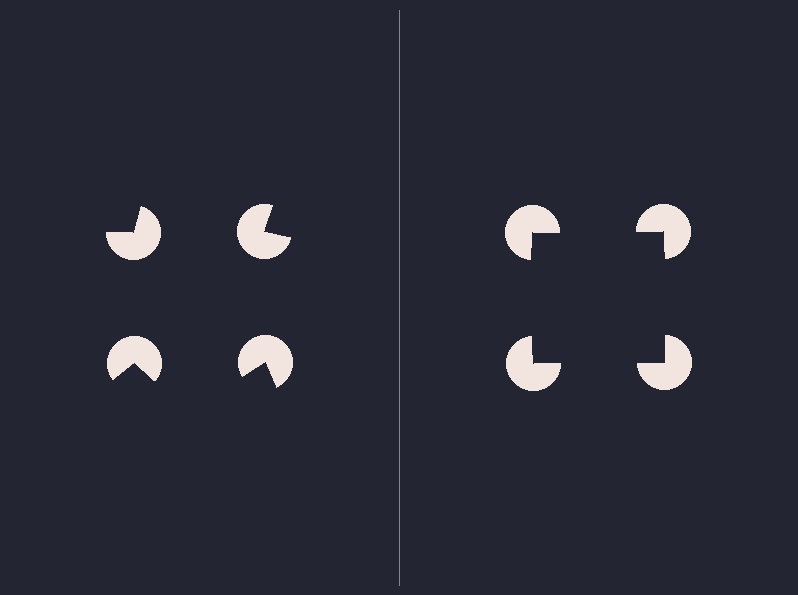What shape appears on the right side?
An illusory square.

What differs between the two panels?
The pac-man discs are positioned identically on both sides; only the wedge orientations differ. On the right they align to a square; on the left they are misaligned.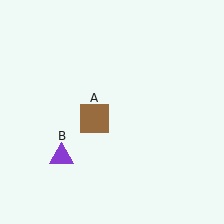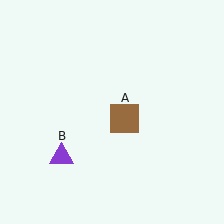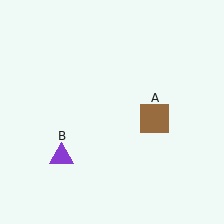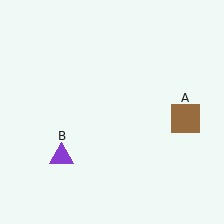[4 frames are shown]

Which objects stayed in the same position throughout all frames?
Purple triangle (object B) remained stationary.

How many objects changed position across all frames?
1 object changed position: brown square (object A).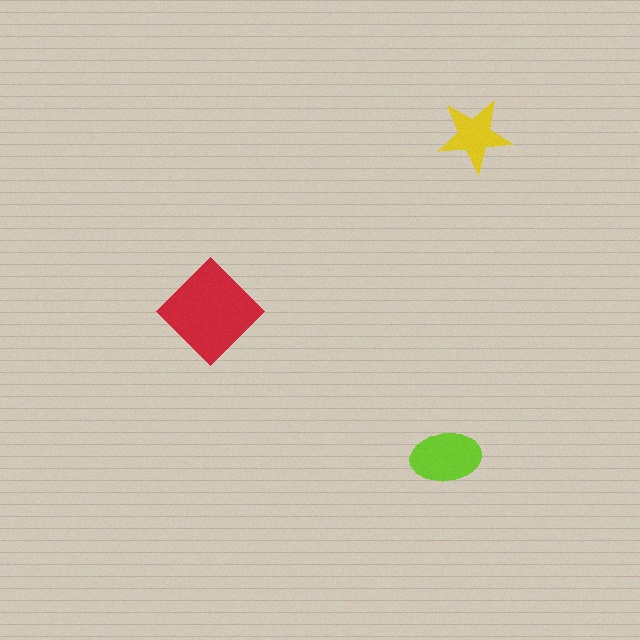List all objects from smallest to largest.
The yellow star, the lime ellipse, the red diamond.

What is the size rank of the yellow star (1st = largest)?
3rd.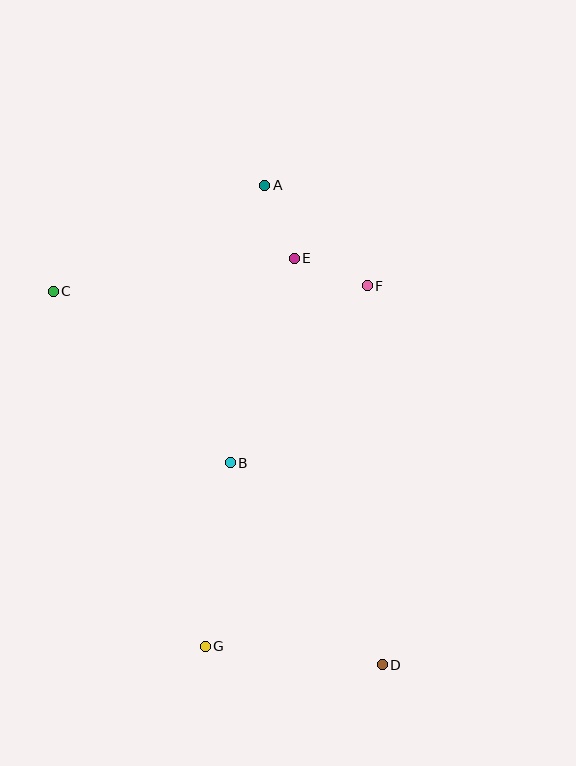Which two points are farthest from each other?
Points C and D are farthest from each other.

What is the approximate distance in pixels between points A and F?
The distance between A and F is approximately 144 pixels.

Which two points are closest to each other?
Points E and F are closest to each other.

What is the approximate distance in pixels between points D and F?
The distance between D and F is approximately 379 pixels.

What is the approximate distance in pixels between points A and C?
The distance between A and C is approximately 237 pixels.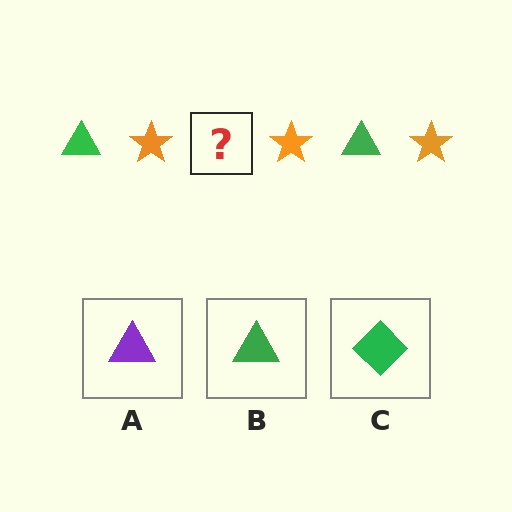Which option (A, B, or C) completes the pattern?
B.